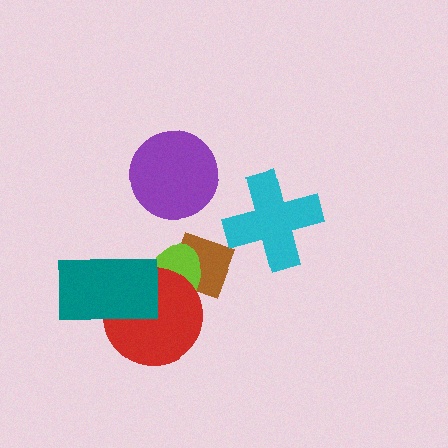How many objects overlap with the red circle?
2 objects overlap with the red circle.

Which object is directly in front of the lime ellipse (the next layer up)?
The red circle is directly in front of the lime ellipse.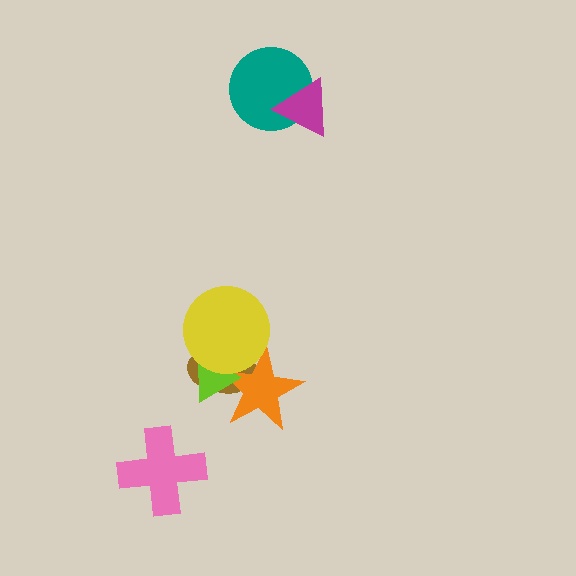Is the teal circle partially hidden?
Yes, it is partially covered by another shape.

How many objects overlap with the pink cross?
0 objects overlap with the pink cross.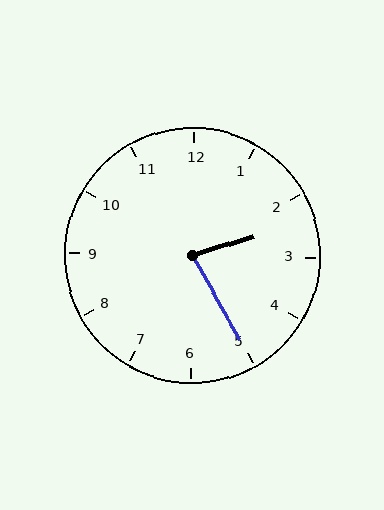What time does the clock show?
2:25.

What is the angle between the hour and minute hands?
Approximately 78 degrees.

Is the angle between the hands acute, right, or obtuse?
It is acute.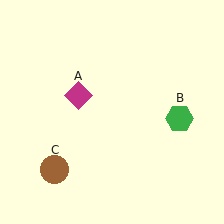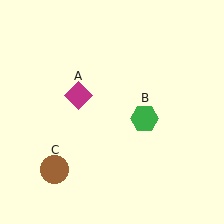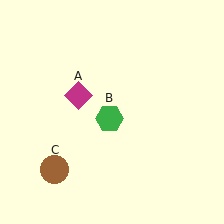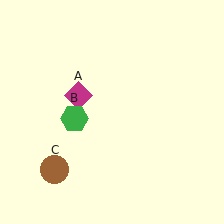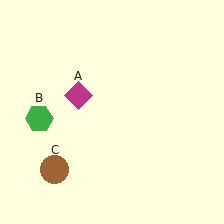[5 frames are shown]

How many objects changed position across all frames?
1 object changed position: green hexagon (object B).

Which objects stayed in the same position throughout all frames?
Magenta diamond (object A) and brown circle (object C) remained stationary.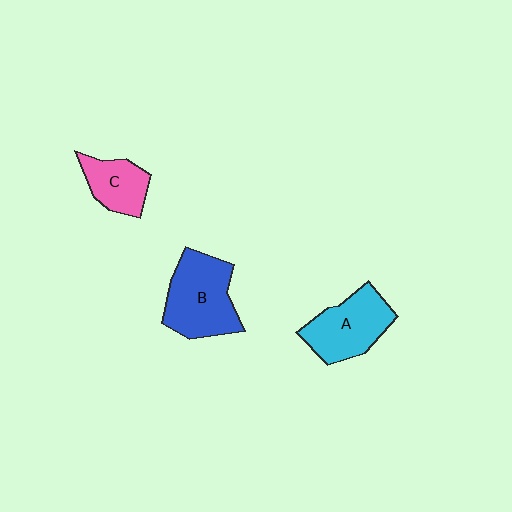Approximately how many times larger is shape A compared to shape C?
Approximately 1.5 times.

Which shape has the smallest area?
Shape C (pink).